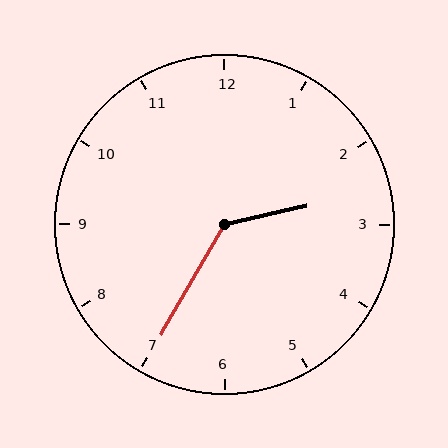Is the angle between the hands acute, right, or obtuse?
It is obtuse.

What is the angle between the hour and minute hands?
Approximately 132 degrees.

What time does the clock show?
2:35.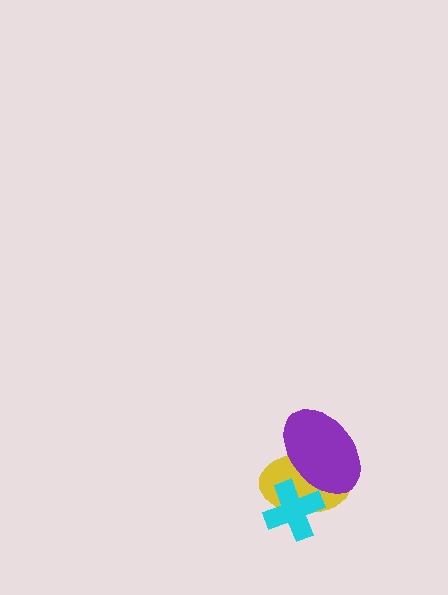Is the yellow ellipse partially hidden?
Yes, it is partially covered by another shape.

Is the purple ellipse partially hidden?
No, no other shape covers it.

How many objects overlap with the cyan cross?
2 objects overlap with the cyan cross.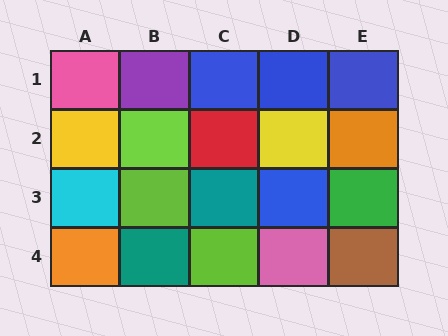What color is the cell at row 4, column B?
Teal.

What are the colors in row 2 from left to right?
Yellow, lime, red, yellow, orange.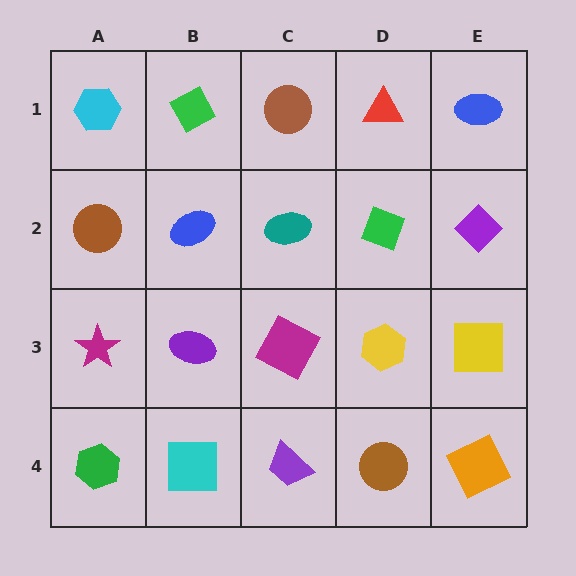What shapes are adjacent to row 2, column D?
A red triangle (row 1, column D), a yellow hexagon (row 3, column D), a teal ellipse (row 2, column C), a purple diamond (row 2, column E).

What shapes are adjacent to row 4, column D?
A yellow hexagon (row 3, column D), a purple trapezoid (row 4, column C), an orange square (row 4, column E).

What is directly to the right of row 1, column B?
A brown circle.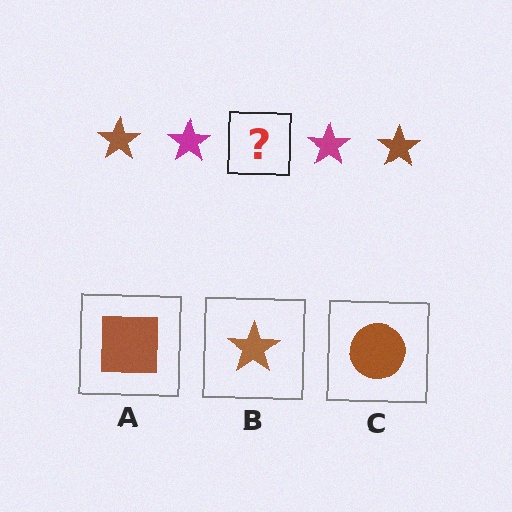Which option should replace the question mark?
Option B.